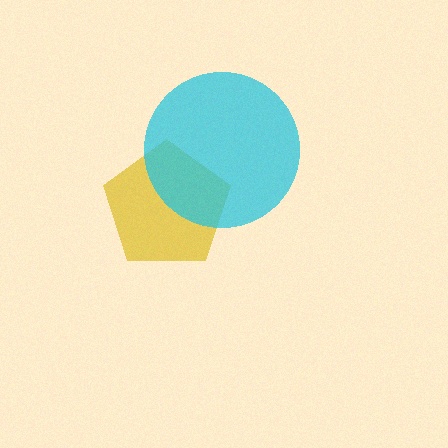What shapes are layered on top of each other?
The layered shapes are: a yellow pentagon, a cyan circle.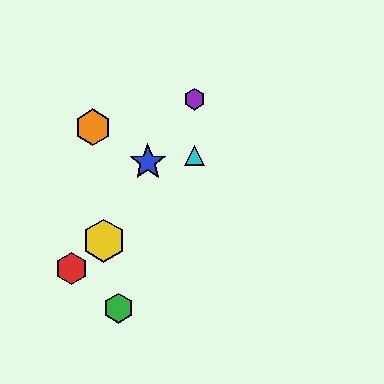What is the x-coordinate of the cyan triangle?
The cyan triangle is at x≈195.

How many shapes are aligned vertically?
2 shapes (the purple hexagon, the cyan triangle) are aligned vertically.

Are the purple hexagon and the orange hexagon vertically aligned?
No, the purple hexagon is at x≈195 and the orange hexagon is at x≈93.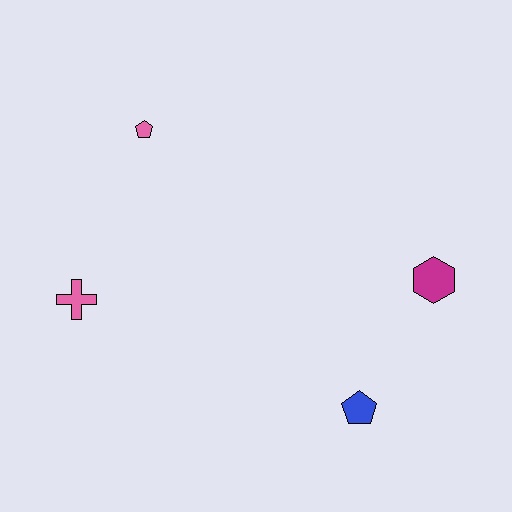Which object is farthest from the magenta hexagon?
The pink cross is farthest from the magenta hexagon.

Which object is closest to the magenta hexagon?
The blue pentagon is closest to the magenta hexagon.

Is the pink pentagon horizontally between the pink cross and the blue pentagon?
Yes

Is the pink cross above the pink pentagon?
No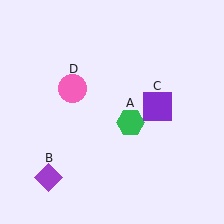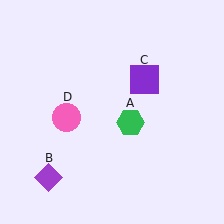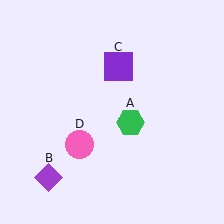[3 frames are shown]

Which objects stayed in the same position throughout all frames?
Green hexagon (object A) and purple diamond (object B) remained stationary.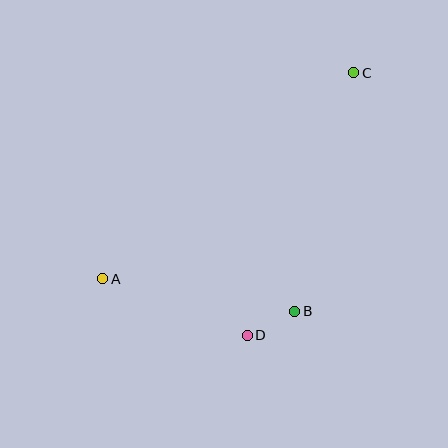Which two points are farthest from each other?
Points A and C are farthest from each other.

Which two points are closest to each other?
Points B and D are closest to each other.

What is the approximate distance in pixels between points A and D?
The distance between A and D is approximately 155 pixels.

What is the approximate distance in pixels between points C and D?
The distance between C and D is approximately 283 pixels.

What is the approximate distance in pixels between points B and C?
The distance between B and C is approximately 246 pixels.